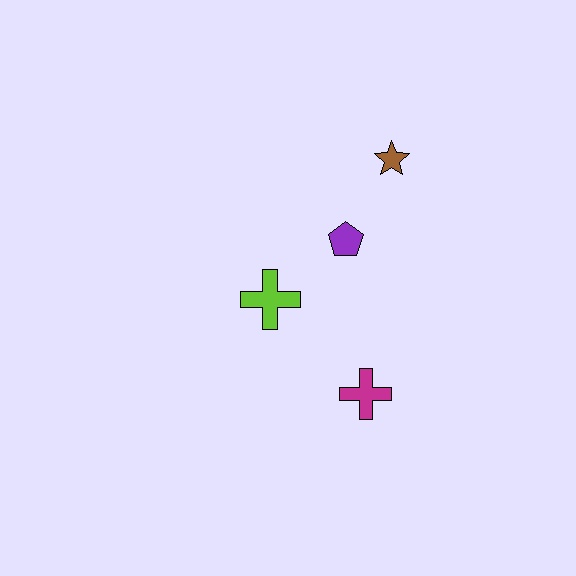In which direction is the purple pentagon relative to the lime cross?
The purple pentagon is to the right of the lime cross.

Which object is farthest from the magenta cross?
The brown star is farthest from the magenta cross.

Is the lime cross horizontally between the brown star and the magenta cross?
No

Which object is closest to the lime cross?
The purple pentagon is closest to the lime cross.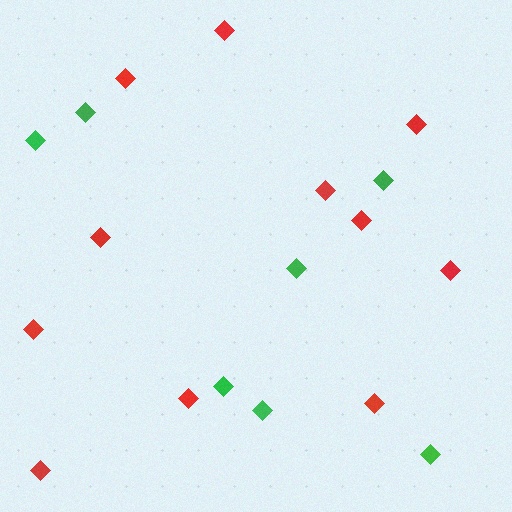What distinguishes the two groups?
There are 2 groups: one group of red diamonds (11) and one group of green diamonds (7).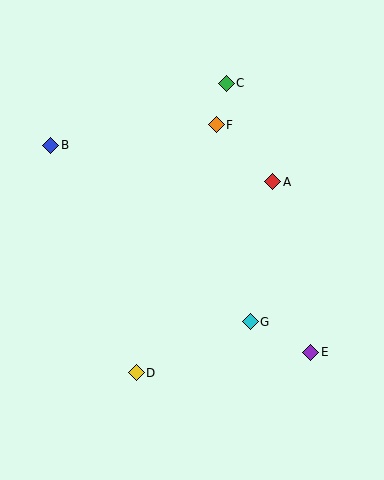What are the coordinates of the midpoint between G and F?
The midpoint between G and F is at (233, 223).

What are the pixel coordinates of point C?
Point C is at (226, 83).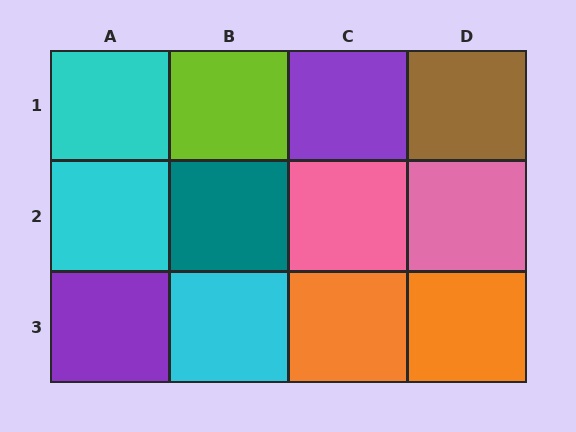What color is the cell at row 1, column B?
Lime.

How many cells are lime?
1 cell is lime.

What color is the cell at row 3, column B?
Cyan.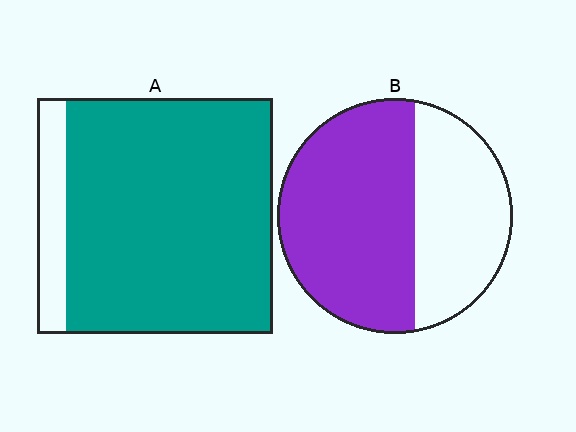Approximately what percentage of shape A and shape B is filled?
A is approximately 90% and B is approximately 60%.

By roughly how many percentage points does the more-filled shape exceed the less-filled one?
By roughly 25 percentage points (A over B).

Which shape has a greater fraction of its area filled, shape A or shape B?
Shape A.